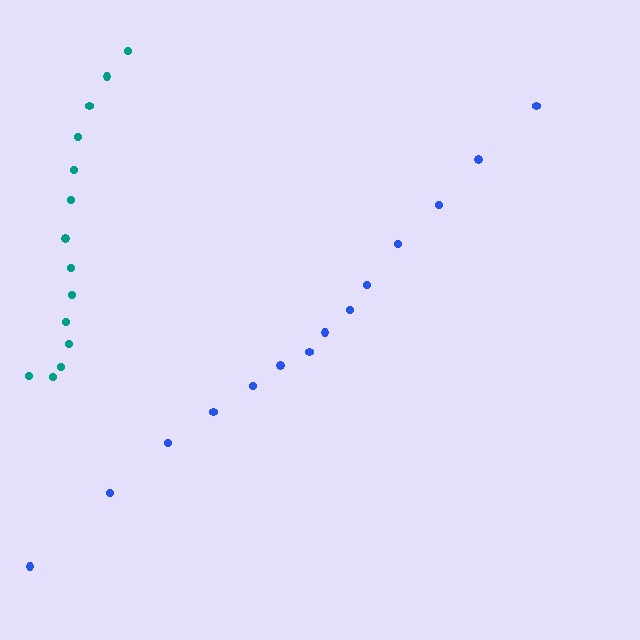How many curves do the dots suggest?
There are 2 distinct paths.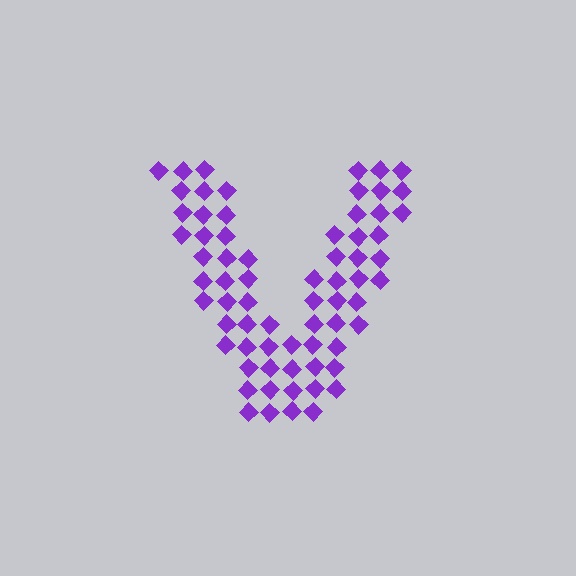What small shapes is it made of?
It is made of small diamonds.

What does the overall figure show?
The overall figure shows the letter V.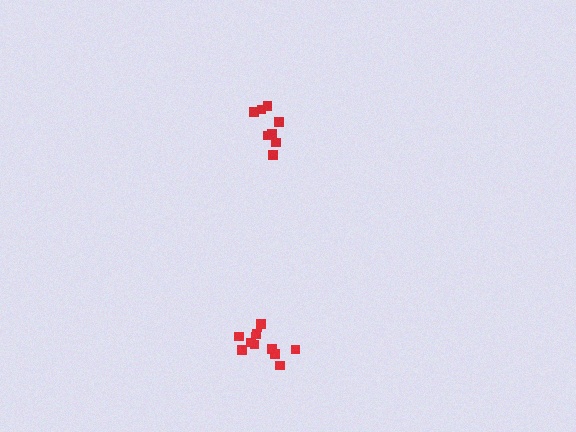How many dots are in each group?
Group 1: 10 dots, Group 2: 8 dots (18 total).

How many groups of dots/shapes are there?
There are 2 groups.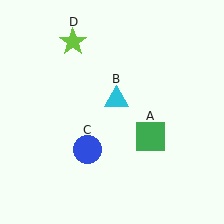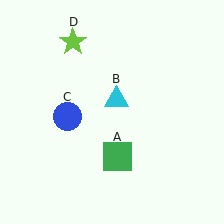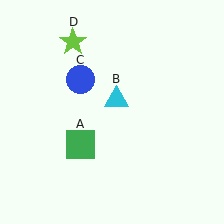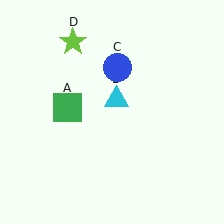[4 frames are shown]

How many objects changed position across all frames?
2 objects changed position: green square (object A), blue circle (object C).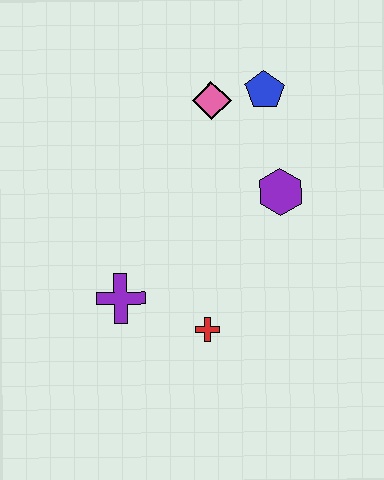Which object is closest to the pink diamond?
The blue pentagon is closest to the pink diamond.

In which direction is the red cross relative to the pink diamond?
The red cross is below the pink diamond.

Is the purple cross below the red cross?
No